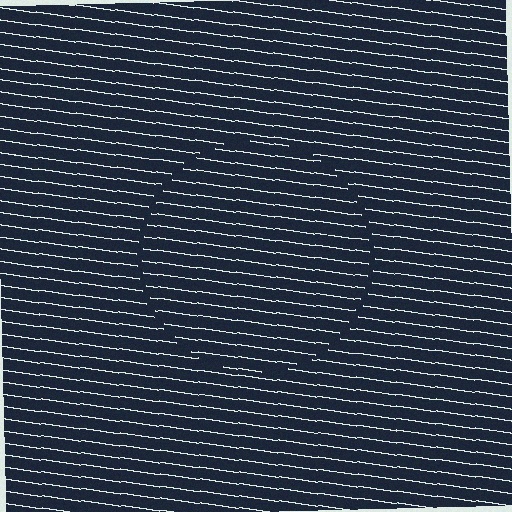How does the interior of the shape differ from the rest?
The interior of the shape contains the same grating, shifted by half a period — the contour is defined by the phase discontinuity where line-ends from the inner and outer gratings abut.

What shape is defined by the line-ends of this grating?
An illusory circle. The interior of the shape contains the same grating, shifted by half a period — the contour is defined by the phase discontinuity where line-ends from the inner and outer gratings abut.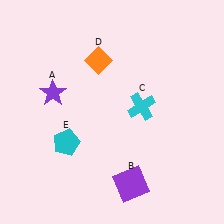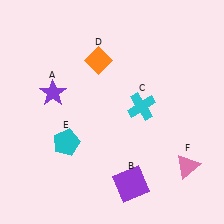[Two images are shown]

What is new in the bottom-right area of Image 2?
A pink triangle (F) was added in the bottom-right area of Image 2.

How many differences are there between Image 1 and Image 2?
There is 1 difference between the two images.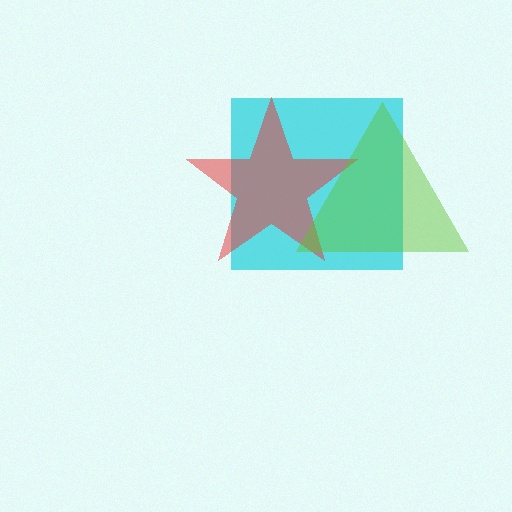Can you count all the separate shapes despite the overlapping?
Yes, there are 3 separate shapes.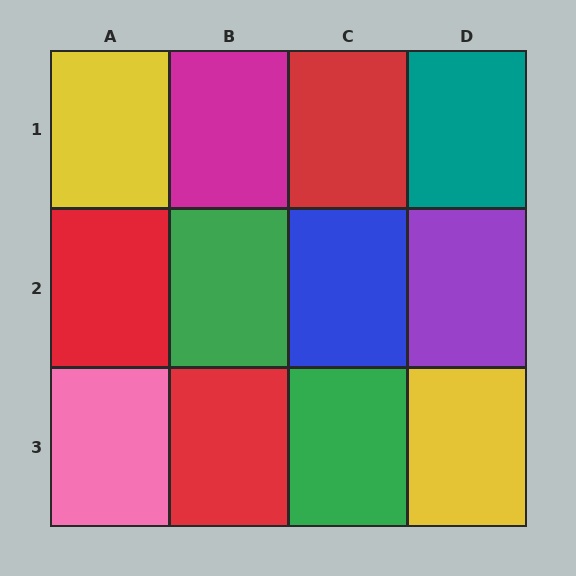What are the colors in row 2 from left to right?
Red, green, blue, purple.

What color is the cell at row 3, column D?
Yellow.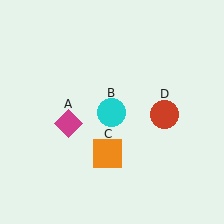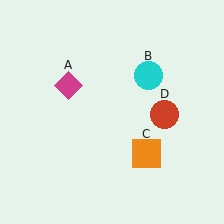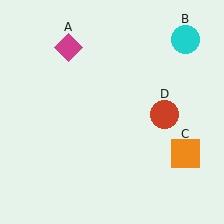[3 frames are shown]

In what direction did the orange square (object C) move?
The orange square (object C) moved right.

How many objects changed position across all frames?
3 objects changed position: magenta diamond (object A), cyan circle (object B), orange square (object C).